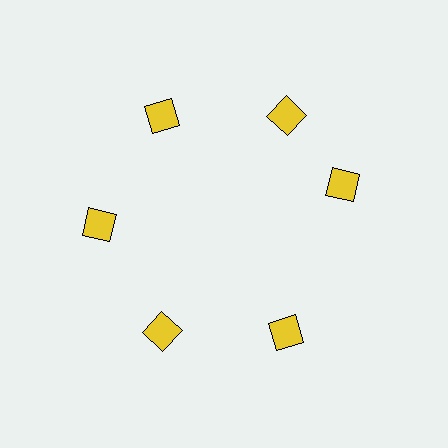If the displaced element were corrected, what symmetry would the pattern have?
It would have 6-fold rotational symmetry — the pattern would map onto itself every 60 degrees.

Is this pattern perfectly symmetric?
No. The 6 yellow squares are arranged in a ring, but one element near the 3 o'clock position is rotated out of alignment along the ring, breaking the 6-fold rotational symmetry.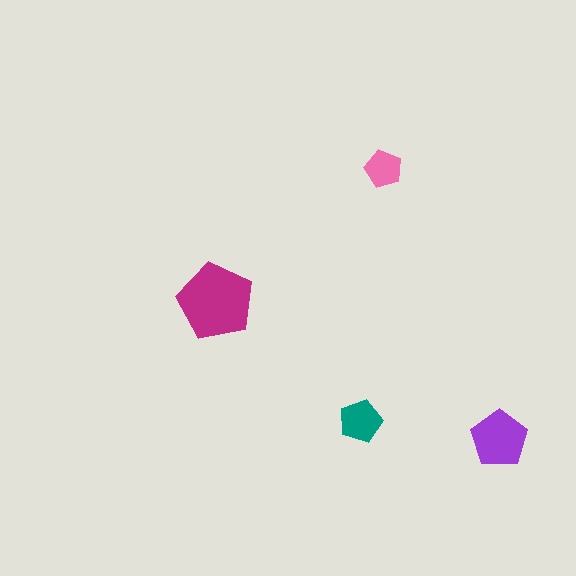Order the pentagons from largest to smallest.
the magenta one, the purple one, the teal one, the pink one.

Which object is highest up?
The pink pentagon is topmost.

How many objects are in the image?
There are 4 objects in the image.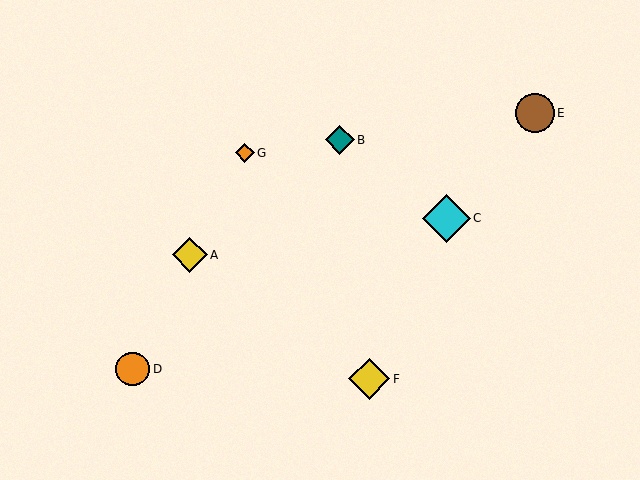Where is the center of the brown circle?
The center of the brown circle is at (535, 113).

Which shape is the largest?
The cyan diamond (labeled C) is the largest.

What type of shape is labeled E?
Shape E is a brown circle.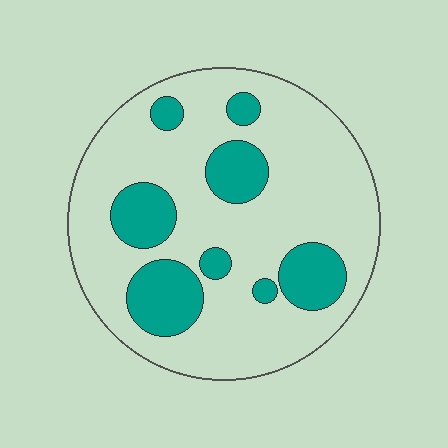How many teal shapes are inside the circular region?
8.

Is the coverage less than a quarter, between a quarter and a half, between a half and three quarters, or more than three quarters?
Less than a quarter.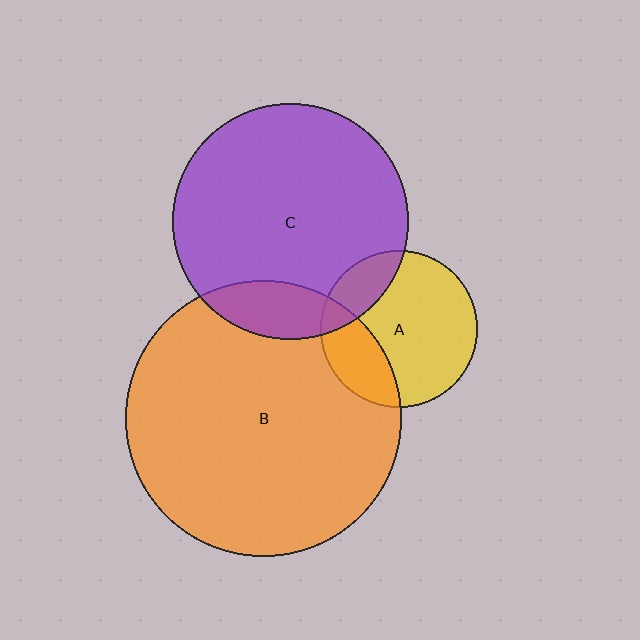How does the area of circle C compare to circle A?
Approximately 2.3 times.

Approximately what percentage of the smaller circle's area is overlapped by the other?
Approximately 20%.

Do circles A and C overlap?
Yes.